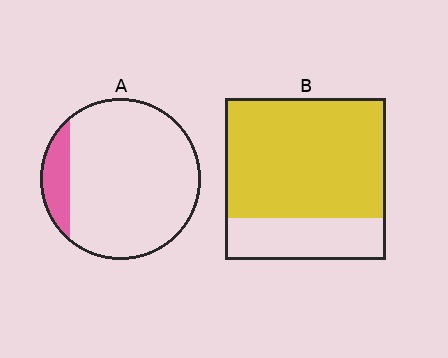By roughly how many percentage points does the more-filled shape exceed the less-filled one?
By roughly 60 percentage points (B over A).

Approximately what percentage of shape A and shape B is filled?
A is approximately 15% and B is approximately 75%.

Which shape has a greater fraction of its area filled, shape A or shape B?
Shape B.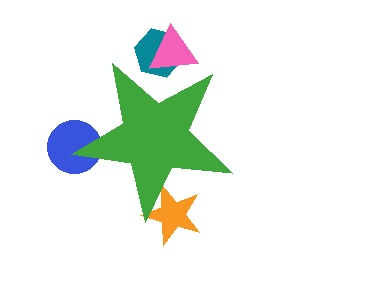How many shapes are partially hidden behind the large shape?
4 shapes are partially hidden.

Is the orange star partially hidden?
Yes, the orange star is partially hidden behind the green star.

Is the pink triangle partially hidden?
Yes, the pink triangle is partially hidden behind the green star.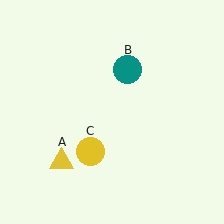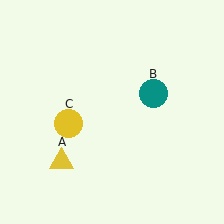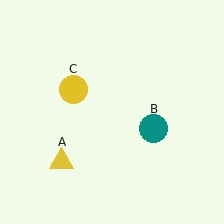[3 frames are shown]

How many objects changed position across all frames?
2 objects changed position: teal circle (object B), yellow circle (object C).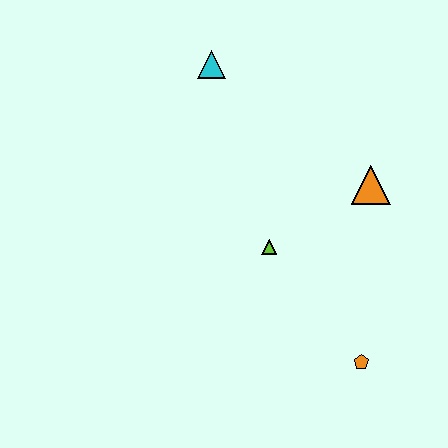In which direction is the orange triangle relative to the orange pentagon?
The orange triangle is above the orange pentagon.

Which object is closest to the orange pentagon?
The lime triangle is closest to the orange pentagon.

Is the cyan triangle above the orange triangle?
Yes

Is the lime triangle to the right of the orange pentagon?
No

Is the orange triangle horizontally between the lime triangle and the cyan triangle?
No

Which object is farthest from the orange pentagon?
The cyan triangle is farthest from the orange pentagon.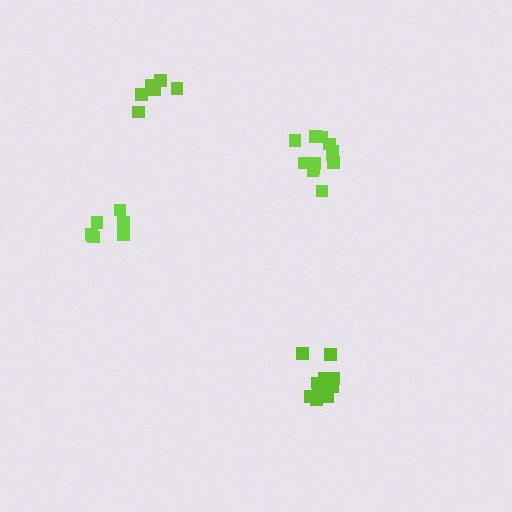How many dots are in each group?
Group 1: 11 dots, Group 2: 6 dots, Group 3: 12 dots, Group 4: 6 dots (35 total).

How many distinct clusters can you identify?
There are 4 distinct clusters.